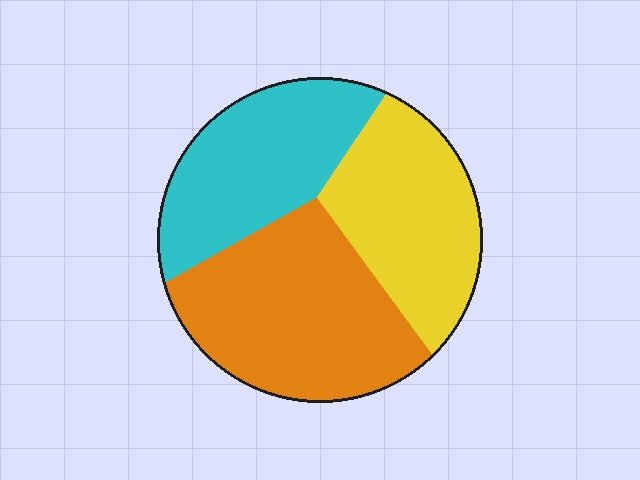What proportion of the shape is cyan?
Cyan takes up about one third (1/3) of the shape.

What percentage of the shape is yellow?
Yellow takes up between a quarter and a half of the shape.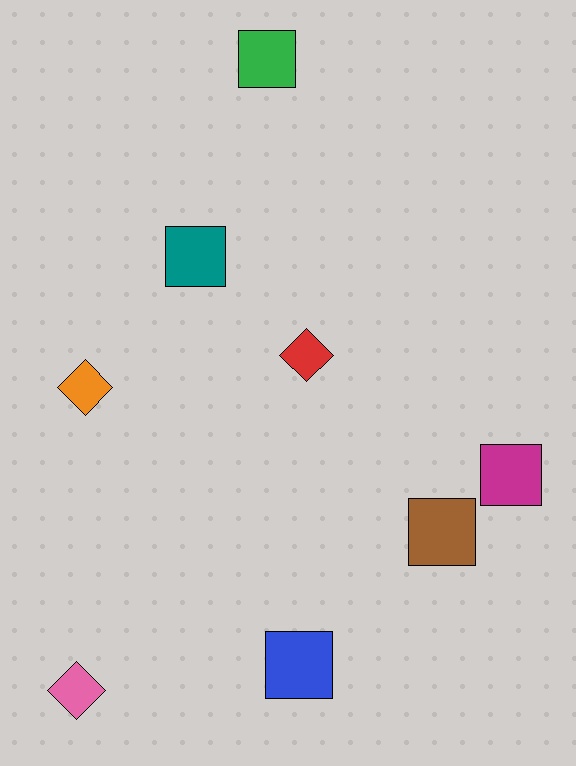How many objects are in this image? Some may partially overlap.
There are 8 objects.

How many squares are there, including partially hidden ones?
There are 5 squares.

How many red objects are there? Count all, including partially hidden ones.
There is 1 red object.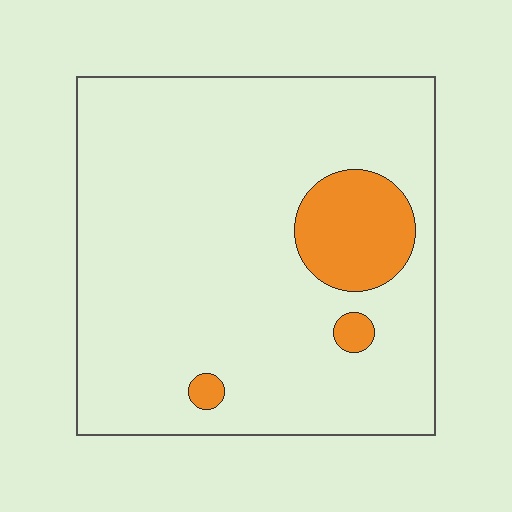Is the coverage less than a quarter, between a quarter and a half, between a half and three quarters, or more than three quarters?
Less than a quarter.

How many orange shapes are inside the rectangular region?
3.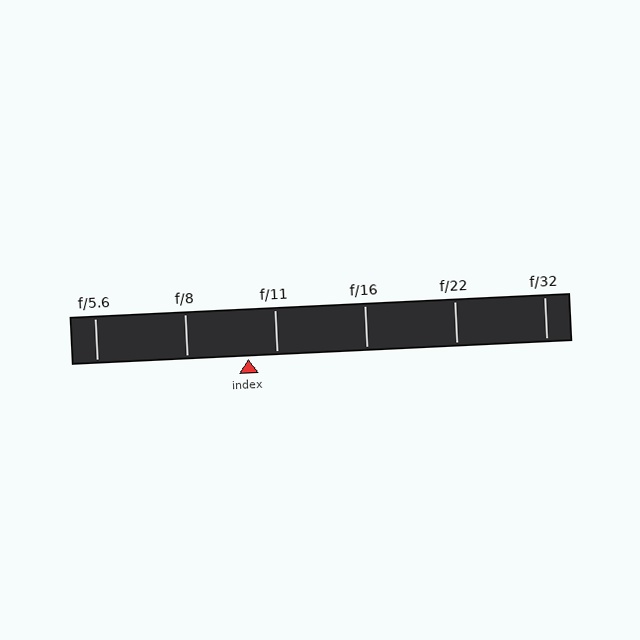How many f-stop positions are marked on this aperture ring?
There are 6 f-stop positions marked.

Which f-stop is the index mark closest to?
The index mark is closest to f/11.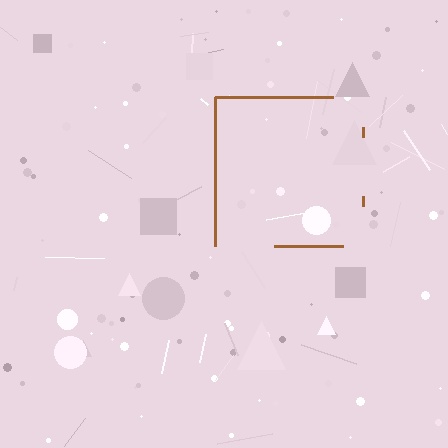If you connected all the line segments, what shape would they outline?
They would outline a square.